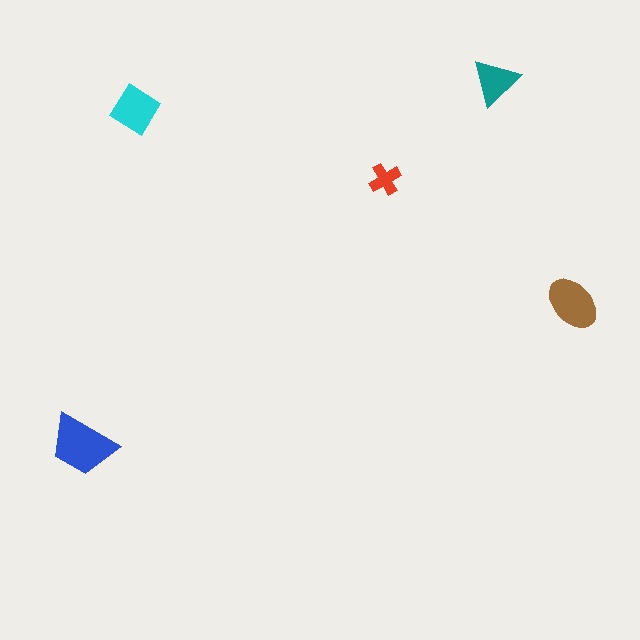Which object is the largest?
The blue trapezoid.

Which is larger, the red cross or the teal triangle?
The teal triangle.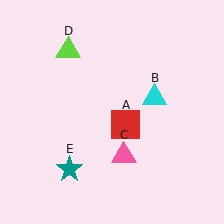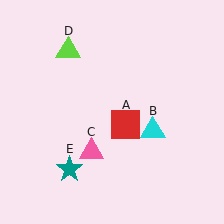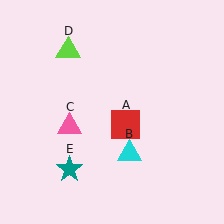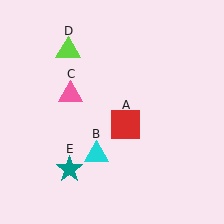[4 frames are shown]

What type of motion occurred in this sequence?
The cyan triangle (object B), pink triangle (object C) rotated clockwise around the center of the scene.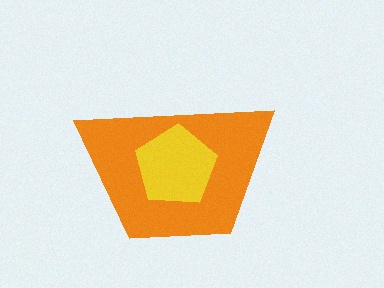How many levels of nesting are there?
2.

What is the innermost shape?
The yellow pentagon.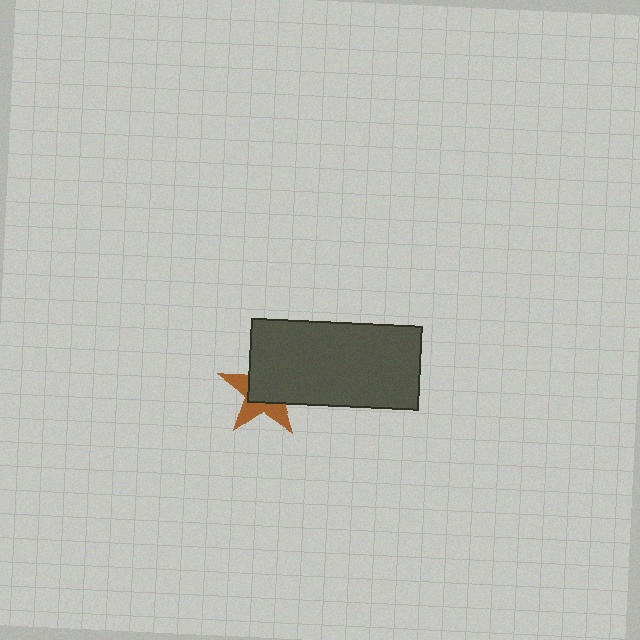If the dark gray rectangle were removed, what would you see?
You would see the complete brown star.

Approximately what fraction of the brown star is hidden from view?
Roughly 58% of the brown star is hidden behind the dark gray rectangle.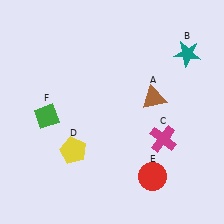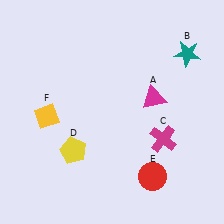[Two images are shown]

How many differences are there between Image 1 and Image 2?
There are 2 differences between the two images.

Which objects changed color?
A changed from brown to magenta. F changed from green to yellow.